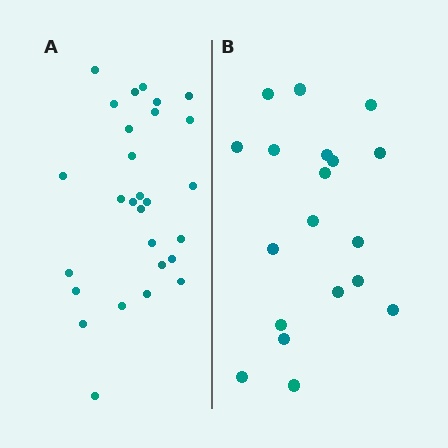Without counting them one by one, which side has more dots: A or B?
Region A (the left region) has more dots.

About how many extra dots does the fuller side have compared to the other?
Region A has roughly 8 or so more dots than region B.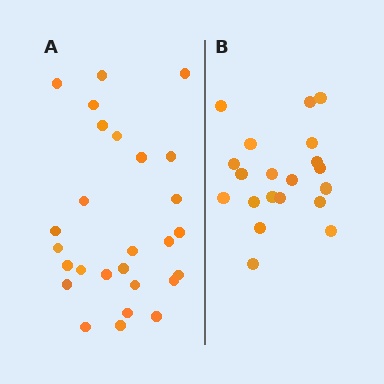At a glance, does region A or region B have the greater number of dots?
Region A (the left region) has more dots.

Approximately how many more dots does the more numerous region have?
Region A has roughly 8 or so more dots than region B.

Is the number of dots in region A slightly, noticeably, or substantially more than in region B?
Region A has noticeably more, but not dramatically so. The ratio is roughly 1.4 to 1.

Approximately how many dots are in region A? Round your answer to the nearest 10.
About 30 dots. (The exact count is 27, which rounds to 30.)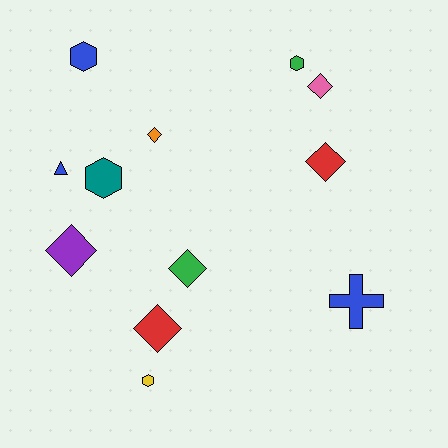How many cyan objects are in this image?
There are no cyan objects.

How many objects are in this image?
There are 12 objects.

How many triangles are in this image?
There is 1 triangle.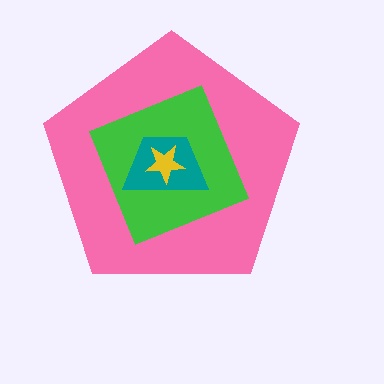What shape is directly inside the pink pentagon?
The green diamond.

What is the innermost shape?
The yellow star.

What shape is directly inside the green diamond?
The teal trapezoid.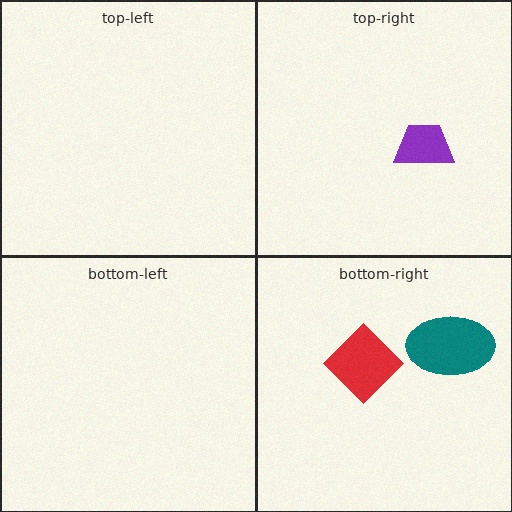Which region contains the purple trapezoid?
The top-right region.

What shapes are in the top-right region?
The purple trapezoid.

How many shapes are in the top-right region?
1.